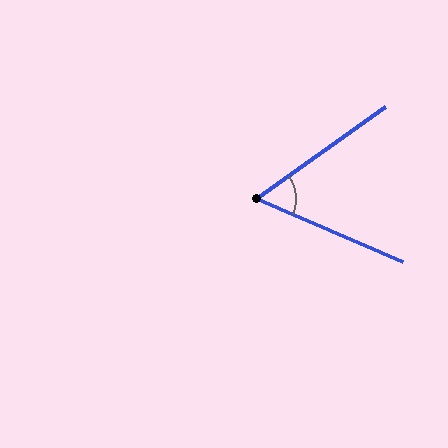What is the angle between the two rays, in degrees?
Approximately 59 degrees.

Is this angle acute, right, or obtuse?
It is acute.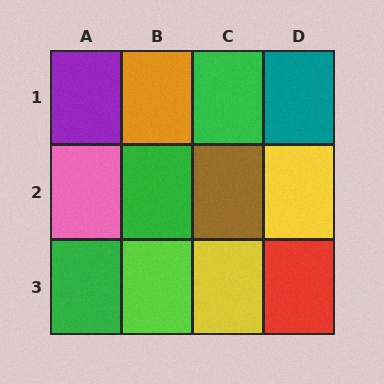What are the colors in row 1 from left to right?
Purple, orange, green, teal.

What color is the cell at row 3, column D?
Red.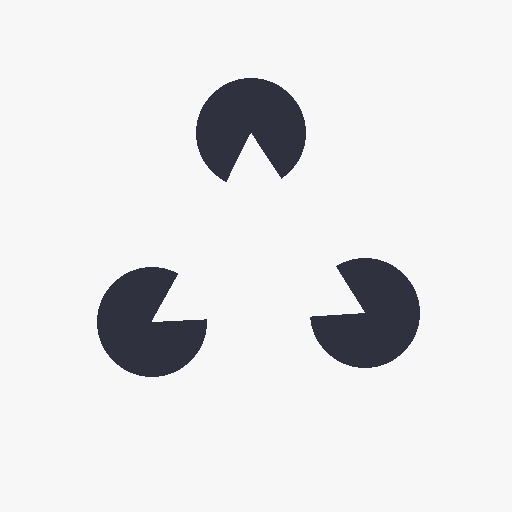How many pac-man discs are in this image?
There are 3 — one at each vertex of the illusory triangle.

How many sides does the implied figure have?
3 sides.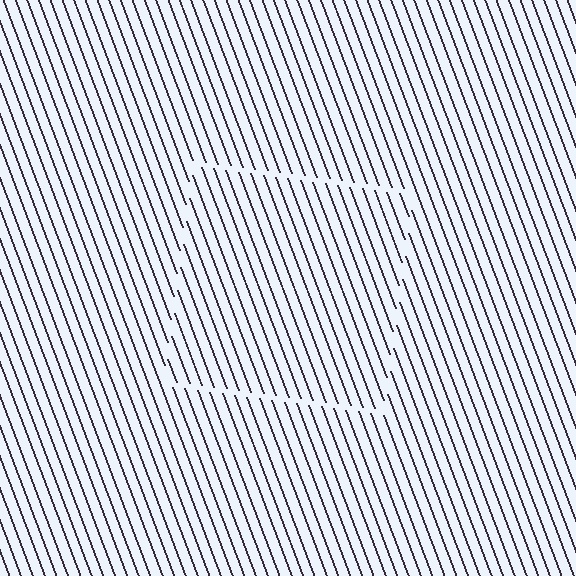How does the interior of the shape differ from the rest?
The interior of the shape contains the same grating, shifted by half a period — the contour is defined by the phase discontinuity where line-ends from the inner and outer gratings abut.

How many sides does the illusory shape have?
4 sides — the line-ends trace a square.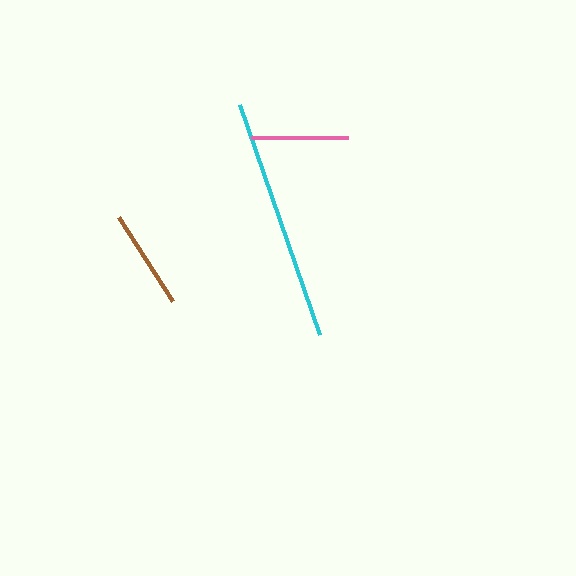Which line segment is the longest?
The cyan line is the longest at approximately 244 pixels.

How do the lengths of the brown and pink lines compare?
The brown and pink lines are approximately the same length.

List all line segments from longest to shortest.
From longest to shortest: cyan, brown, pink.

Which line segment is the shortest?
The pink line is the shortest at approximately 97 pixels.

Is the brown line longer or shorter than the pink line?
The brown line is longer than the pink line.